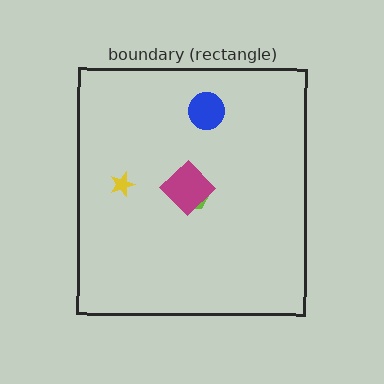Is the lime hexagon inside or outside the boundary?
Inside.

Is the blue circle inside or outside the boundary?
Inside.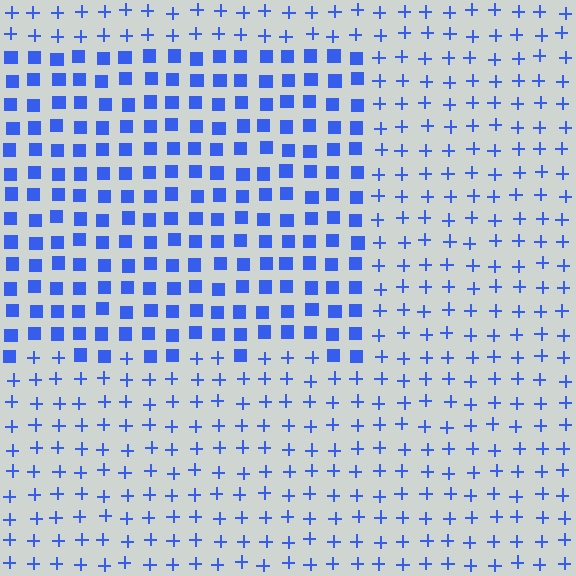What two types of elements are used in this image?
The image uses squares inside the rectangle region and plus signs outside it.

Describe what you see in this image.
The image is filled with small blue elements arranged in a uniform grid. A rectangle-shaped region contains squares, while the surrounding area contains plus signs. The boundary is defined purely by the change in element shape.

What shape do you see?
I see a rectangle.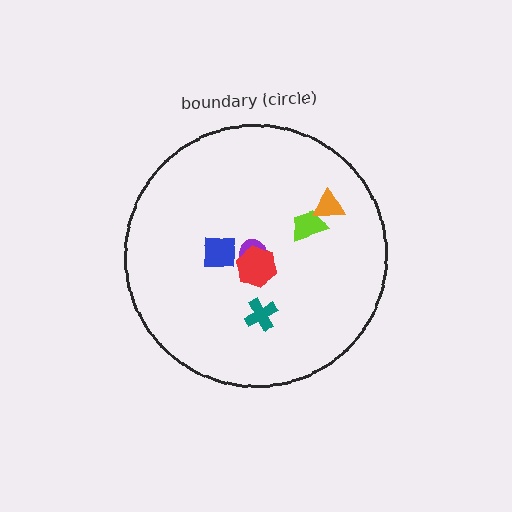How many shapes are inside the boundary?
6 inside, 0 outside.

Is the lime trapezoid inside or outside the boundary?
Inside.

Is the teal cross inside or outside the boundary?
Inside.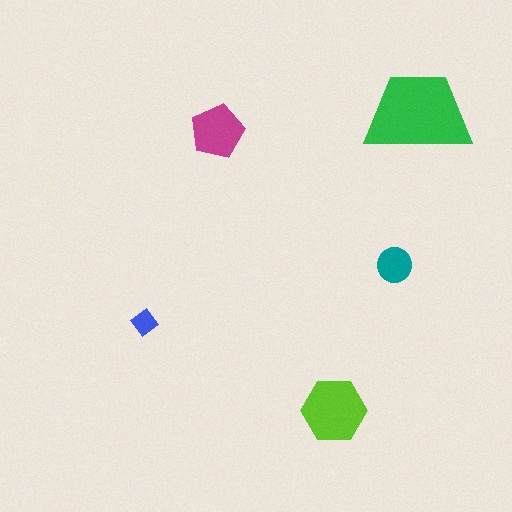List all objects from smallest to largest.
The blue diamond, the teal circle, the magenta pentagon, the lime hexagon, the green trapezoid.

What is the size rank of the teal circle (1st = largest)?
4th.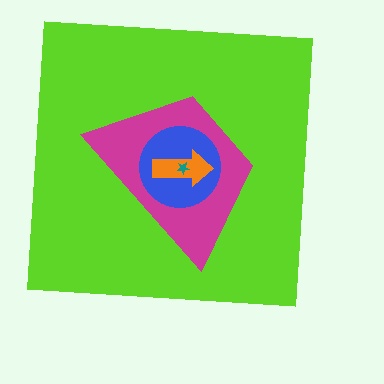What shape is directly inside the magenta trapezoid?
The blue circle.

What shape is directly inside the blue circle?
The orange arrow.